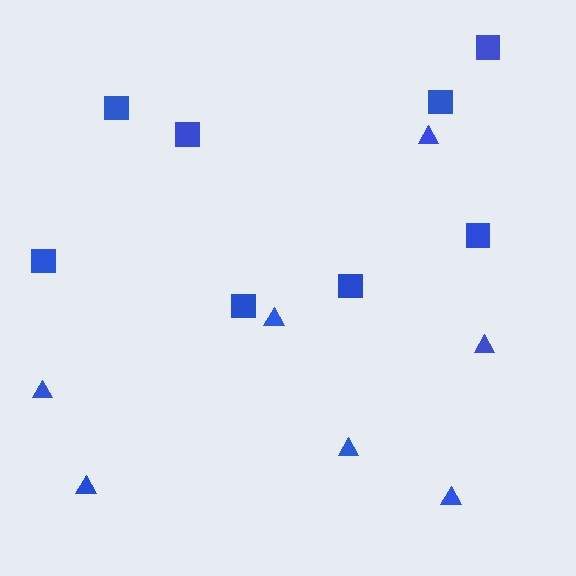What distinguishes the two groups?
There are 2 groups: one group of triangles (7) and one group of squares (8).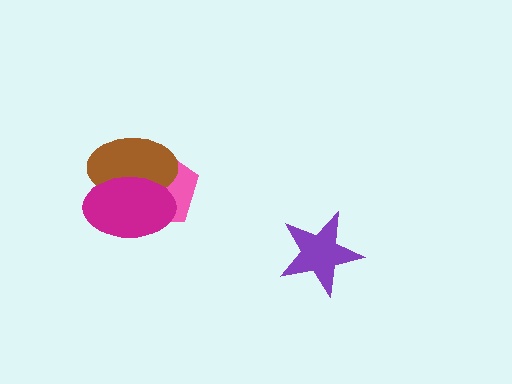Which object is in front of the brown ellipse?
The magenta ellipse is in front of the brown ellipse.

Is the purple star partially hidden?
No, no other shape covers it.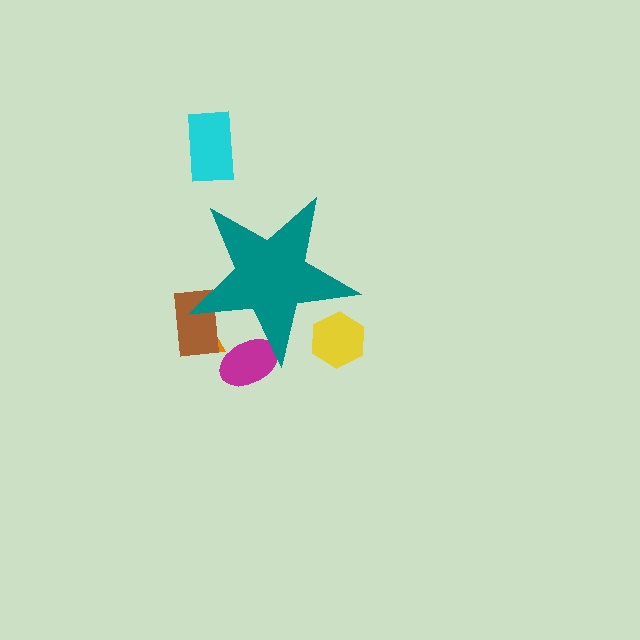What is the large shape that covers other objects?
A teal star.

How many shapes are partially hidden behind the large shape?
4 shapes are partially hidden.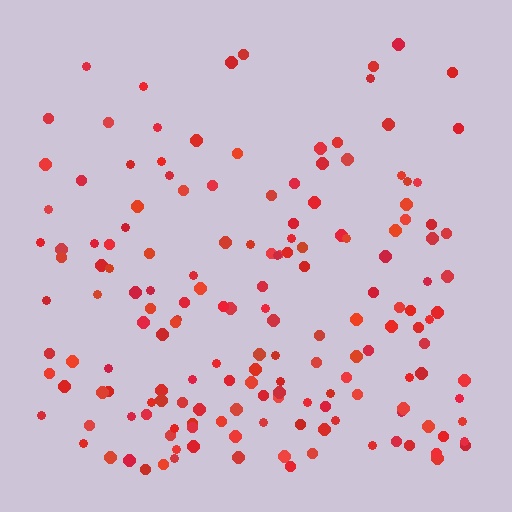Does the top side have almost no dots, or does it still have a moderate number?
Still a moderate number, just noticeably fewer than the bottom.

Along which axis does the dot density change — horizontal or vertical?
Vertical.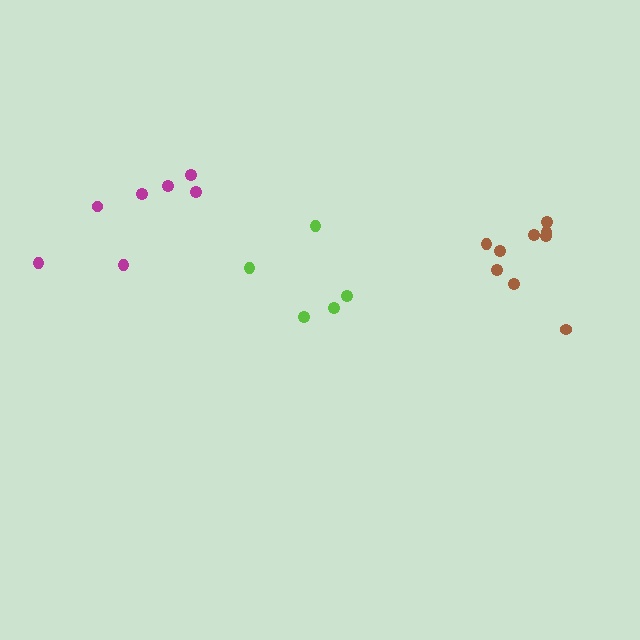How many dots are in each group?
Group 1: 5 dots, Group 2: 9 dots, Group 3: 7 dots (21 total).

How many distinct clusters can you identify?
There are 3 distinct clusters.